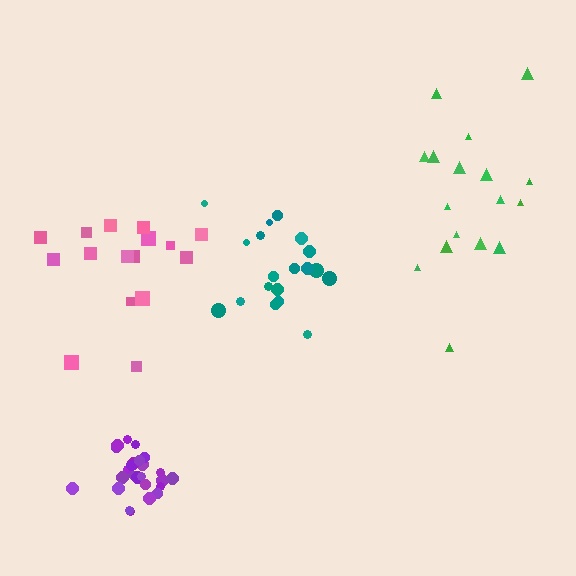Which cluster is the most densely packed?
Purple.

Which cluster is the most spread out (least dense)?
Green.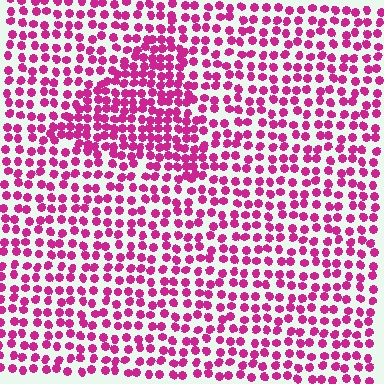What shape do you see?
I see a triangle.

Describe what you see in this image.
The image contains small magenta elements arranged at two different densities. A triangle-shaped region is visible where the elements are more densely packed than the surrounding area.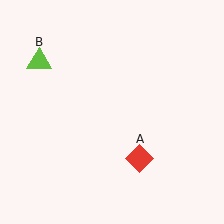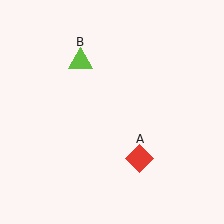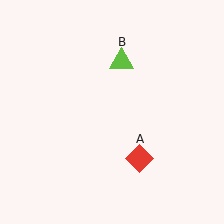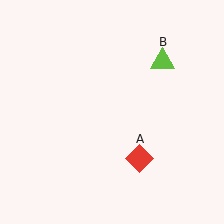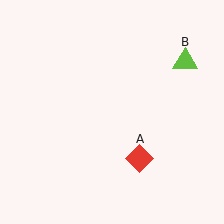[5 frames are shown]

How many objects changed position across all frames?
1 object changed position: lime triangle (object B).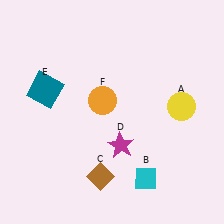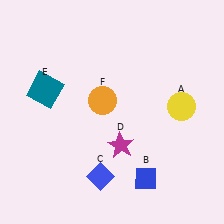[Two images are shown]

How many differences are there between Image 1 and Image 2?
There are 2 differences between the two images.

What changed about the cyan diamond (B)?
In Image 1, B is cyan. In Image 2, it changed to blue.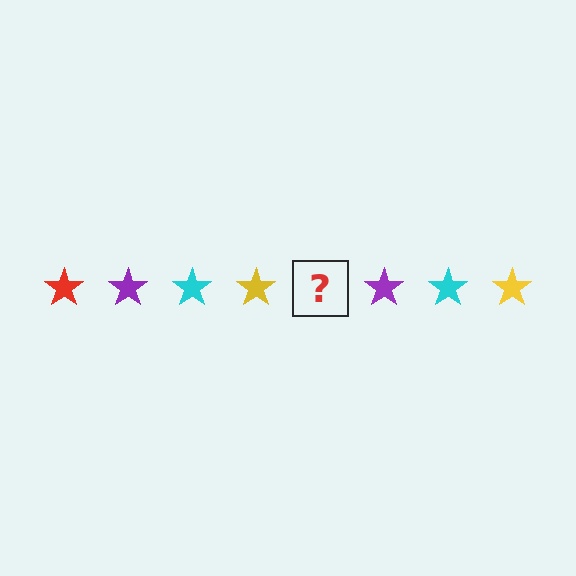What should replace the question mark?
The question mark should be replaced with a red star.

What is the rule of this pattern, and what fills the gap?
The rule is that the pattern cycles through red, purple, cyan, yellow stars. The gap should be filled with a red star.